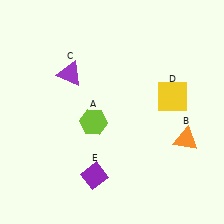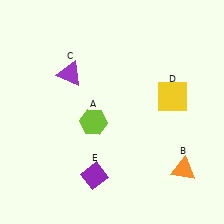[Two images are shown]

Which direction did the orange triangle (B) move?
The orange triangle (B) moved down.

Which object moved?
The orange triangle (B) moved down.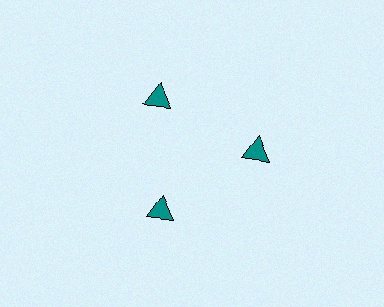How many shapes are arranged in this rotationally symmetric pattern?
There are 3 shapes, arranged in 3 groups of 1.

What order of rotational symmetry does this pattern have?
This pattern has 3-fold rotational symmetry.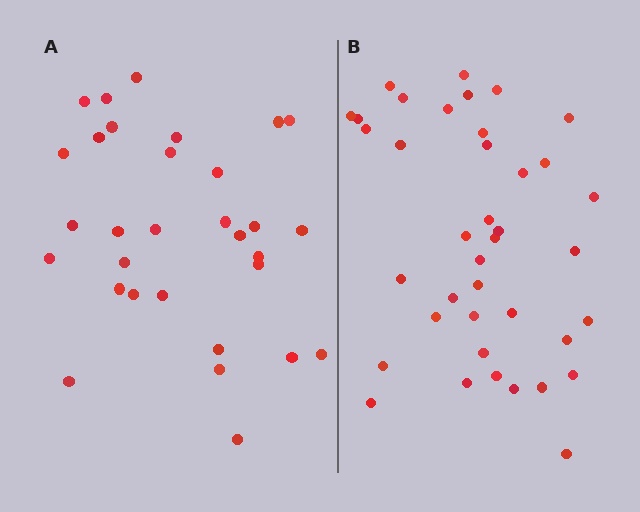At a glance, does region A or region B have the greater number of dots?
Region B (the right region) has more dots.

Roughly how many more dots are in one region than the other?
Region B has roughly 8 or so more dots than region A.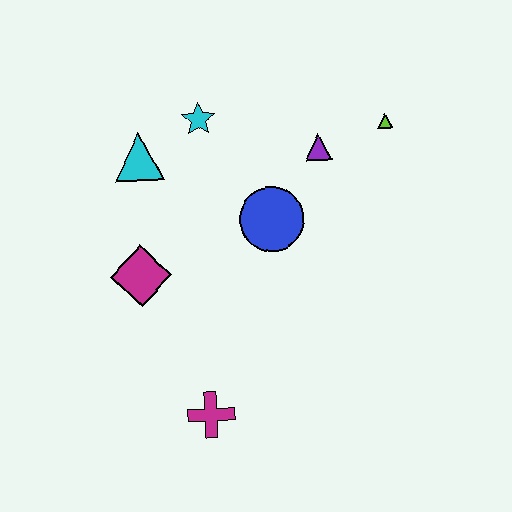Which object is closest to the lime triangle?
The purple triangle is closest to the lime triangle.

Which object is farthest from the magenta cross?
The lime triangle is farthest from the magenta cross.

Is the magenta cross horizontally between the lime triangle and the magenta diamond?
Yes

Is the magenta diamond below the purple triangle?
Yes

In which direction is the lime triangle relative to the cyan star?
The lime triangle is to the right of the cyan star.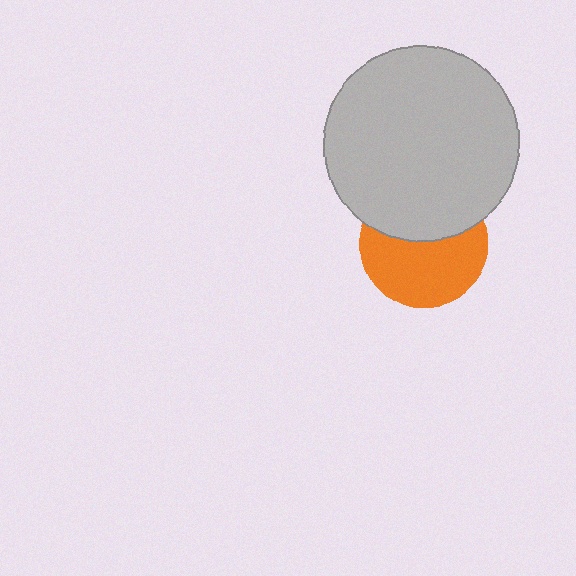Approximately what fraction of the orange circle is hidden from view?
Roughly 42% of the orange circle is hidden behind the light gray circle.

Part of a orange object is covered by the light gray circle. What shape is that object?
It is a circle.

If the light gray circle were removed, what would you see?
You would see the complete orange circle.